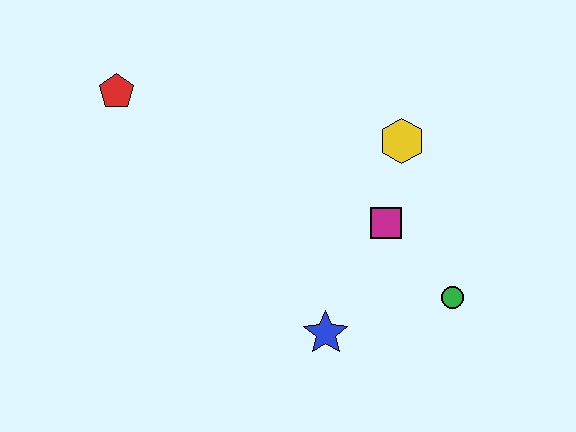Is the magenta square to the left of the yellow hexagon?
Yes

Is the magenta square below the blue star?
No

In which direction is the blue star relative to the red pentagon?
The blue star is below the red pentagon.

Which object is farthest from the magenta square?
The red pentagon is farthest from the magenta square.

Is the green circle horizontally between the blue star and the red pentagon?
No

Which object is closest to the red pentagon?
The yellow hexagon is closest to the red pentagon.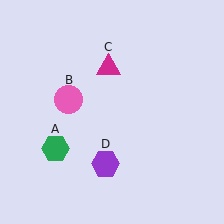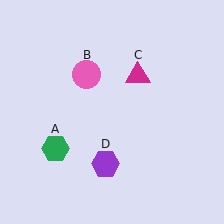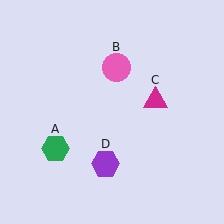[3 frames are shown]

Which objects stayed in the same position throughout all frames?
Green hexagon (object A) and purple hexagon (object D) remained stationary.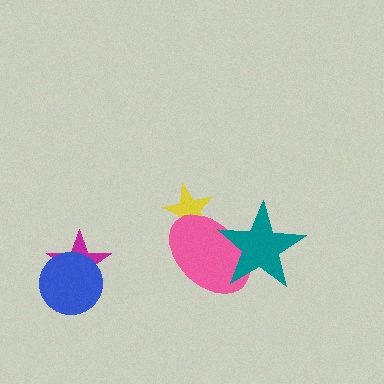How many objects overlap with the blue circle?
1 object overlaps with the blue circle.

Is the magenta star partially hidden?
Yes, it is partially covered by another shape.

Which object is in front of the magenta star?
The blue circle is in front of the magenta star.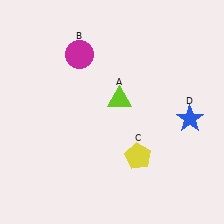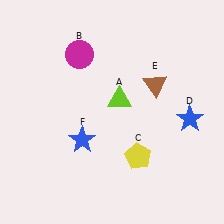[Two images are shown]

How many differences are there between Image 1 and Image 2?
There are 2 differences between the two images.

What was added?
A brown triangle (E), a blue star (F) were added in Image 2.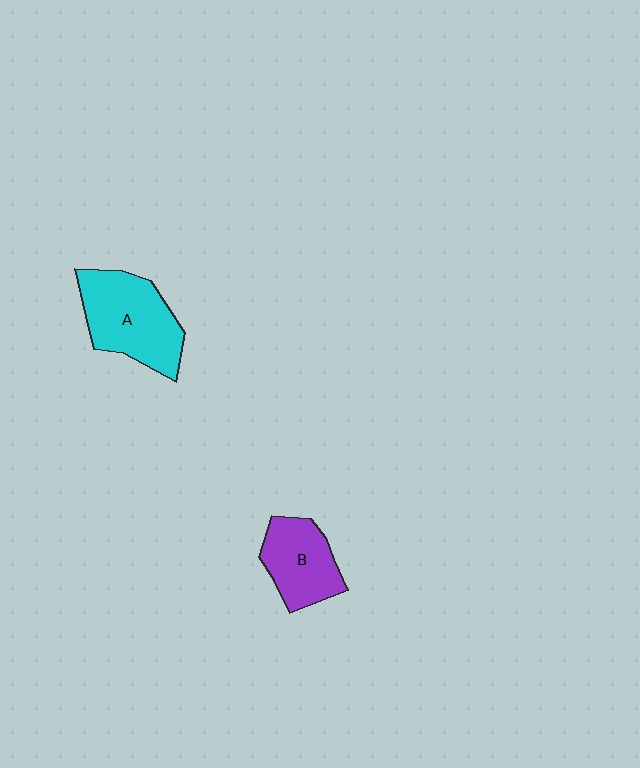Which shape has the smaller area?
Shape B (purple).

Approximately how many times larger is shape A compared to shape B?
Approximately 1.4 times.